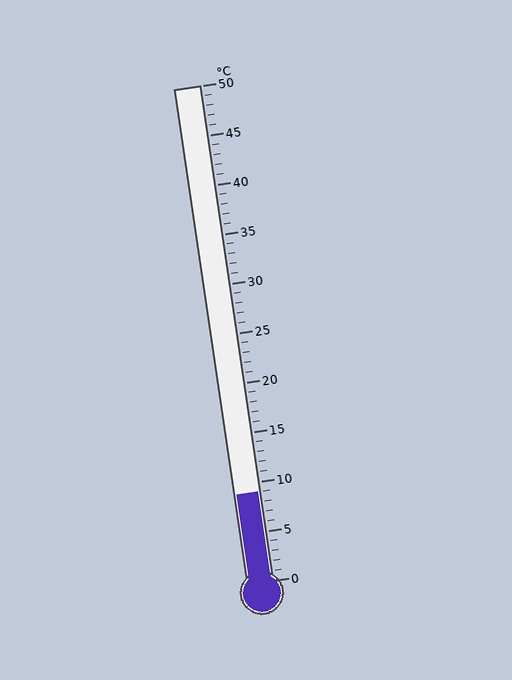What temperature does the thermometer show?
The thermometer shows approximately 9°C.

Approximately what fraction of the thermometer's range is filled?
The thermometer is filled to approximately 20% of its range.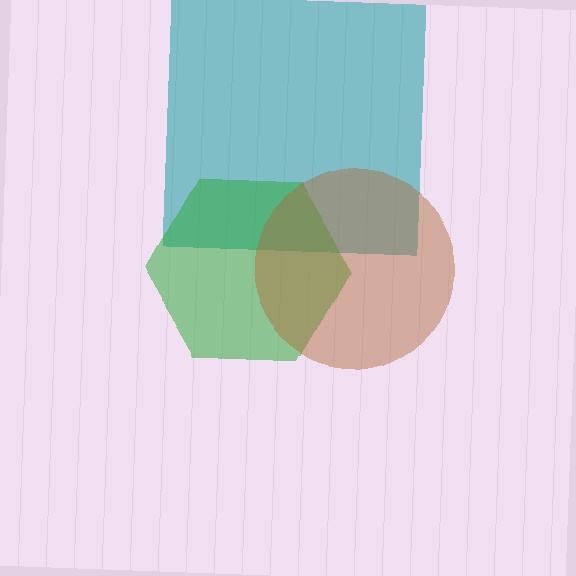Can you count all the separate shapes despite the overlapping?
Yes, there are 3 separate shapes.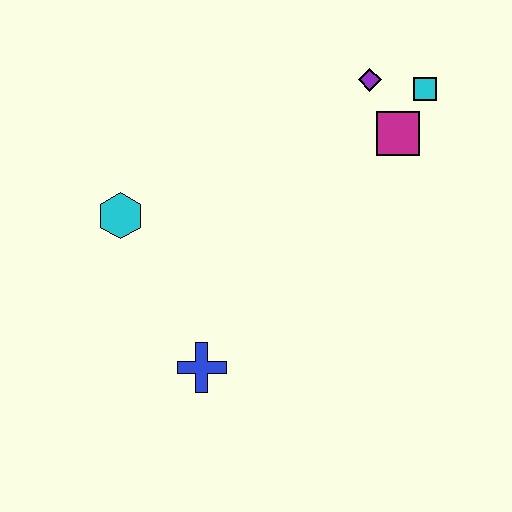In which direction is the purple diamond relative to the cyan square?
The purple diamond is to the left of the cyan square.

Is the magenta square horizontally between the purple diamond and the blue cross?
No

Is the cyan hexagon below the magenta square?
Yes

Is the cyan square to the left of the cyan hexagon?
No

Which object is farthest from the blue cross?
The cyan square is farthest from the blue cross.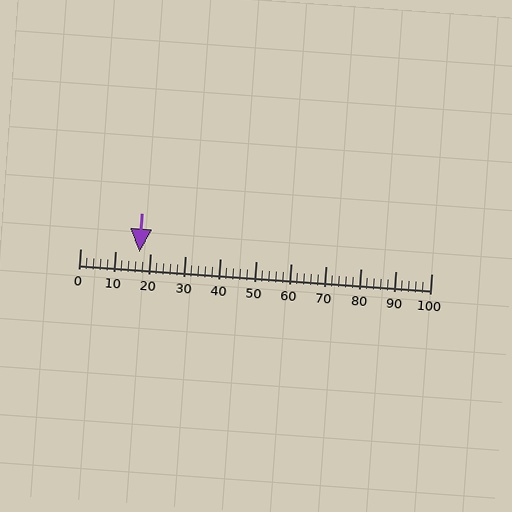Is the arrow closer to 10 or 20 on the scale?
The arrow is closer to 20.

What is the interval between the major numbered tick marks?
The major tick marks are spaced 10 units apart.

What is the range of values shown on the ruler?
The ruler shows values from 0 to 100.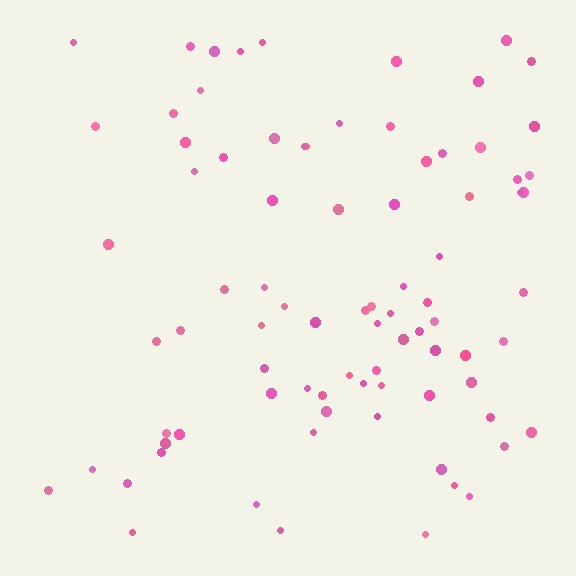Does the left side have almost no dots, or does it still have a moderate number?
Still a moderate number, just noticeably fewer than the right.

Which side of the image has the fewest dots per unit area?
The left.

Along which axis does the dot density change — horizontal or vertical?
Horizontal.